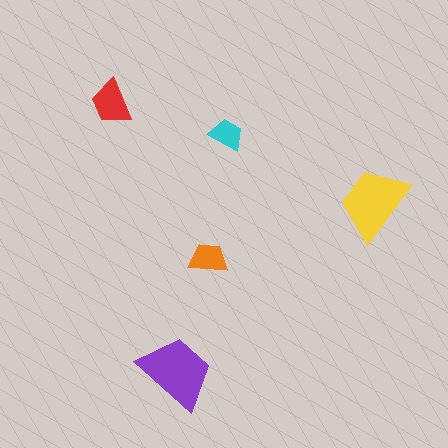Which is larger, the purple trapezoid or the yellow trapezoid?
The purple one.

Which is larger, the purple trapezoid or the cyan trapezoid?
The purple one.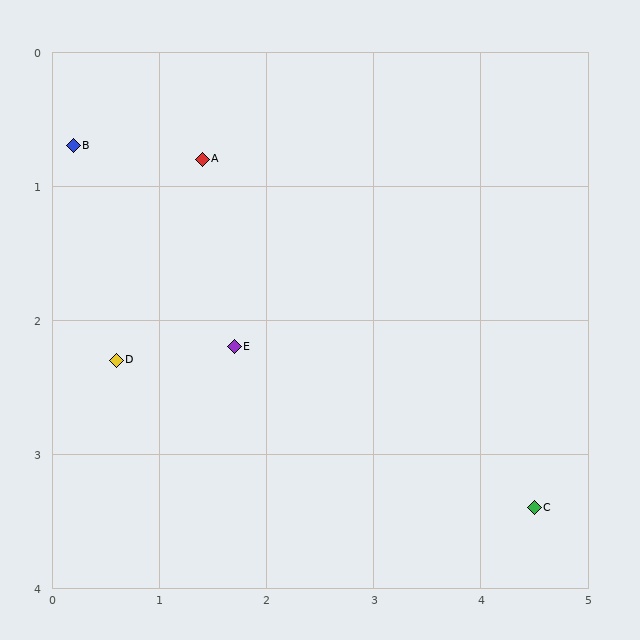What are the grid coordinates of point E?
Point E is at approximately (1.7, 2.2).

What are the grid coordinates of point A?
Point A is at approximately (1.4, 0.8).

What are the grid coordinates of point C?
Point C is at approximately (4.5, 3.4).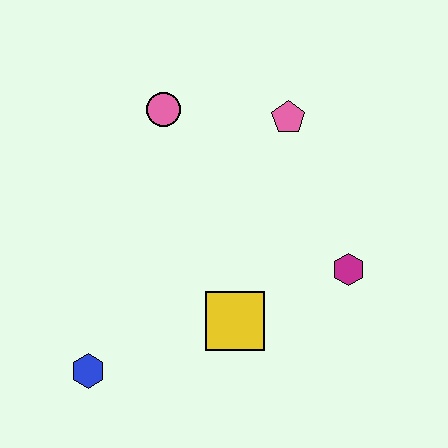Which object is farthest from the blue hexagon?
The pink pentagon is farthest from the blue hexagon.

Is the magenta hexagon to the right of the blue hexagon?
Yes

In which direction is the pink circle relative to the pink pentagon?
The pink circle is to the left of the pink pentagon.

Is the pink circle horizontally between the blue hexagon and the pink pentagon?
Yes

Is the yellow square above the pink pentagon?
No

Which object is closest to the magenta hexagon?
The yellow square is closest to the magenta hexagon.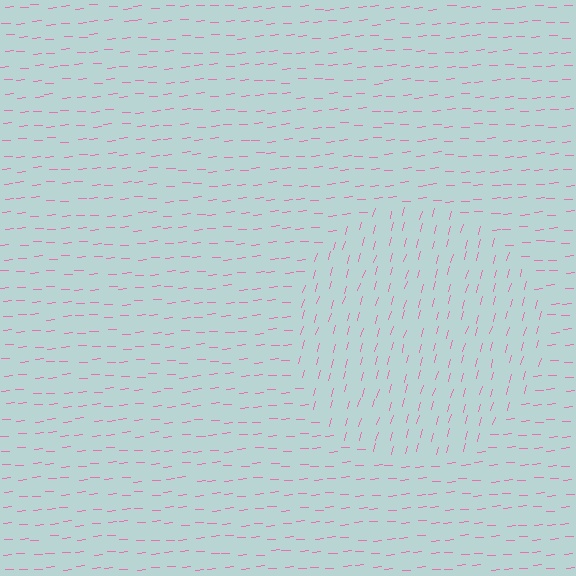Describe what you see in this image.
The image is filled with small pink line segments. A circle region in the image has lines oriented differently from the surrounding lines, creating a visible texture boundary.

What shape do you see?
I see a circle.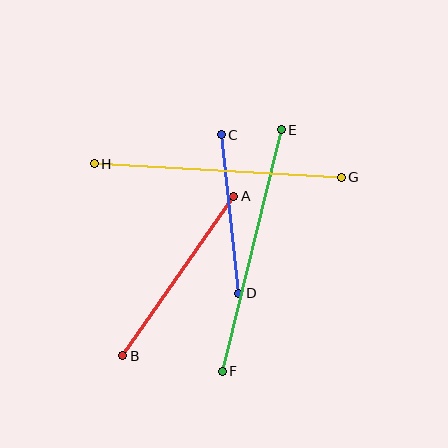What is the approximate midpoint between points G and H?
The midpoint is at approximately (218, 170) pixels.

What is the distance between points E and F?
The distance is approximately 249 pixels.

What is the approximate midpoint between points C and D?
The midpoint is at approximately (230, 214) pixels.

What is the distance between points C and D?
The distance is approximately 160 pixels.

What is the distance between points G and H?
The distance is approximately 247 pixels.